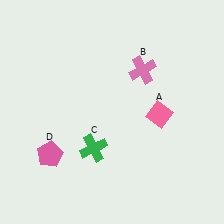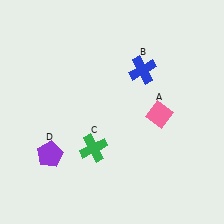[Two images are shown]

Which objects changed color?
B changed from pink to blue. D changed from pink to purple.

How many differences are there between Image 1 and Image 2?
There are 2 differences between the two images.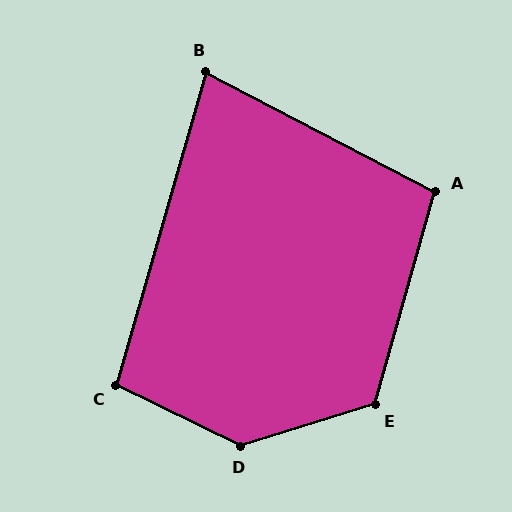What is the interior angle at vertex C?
Approximately 100 degrees (obtuse).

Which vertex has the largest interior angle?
D, at approximately 137 degrees.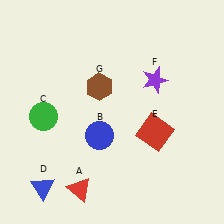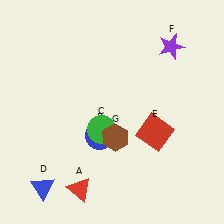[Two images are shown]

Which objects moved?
The objects that moved are: the green circle (C), the purple star (F), the brown hexagon (G).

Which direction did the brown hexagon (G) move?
The brown hexagon (G) moved down.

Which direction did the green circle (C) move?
The green circle (C) moved right.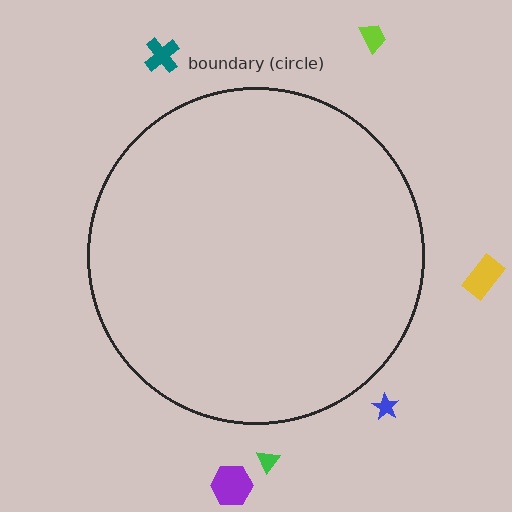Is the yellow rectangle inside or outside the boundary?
Outside.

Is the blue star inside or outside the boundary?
Outside.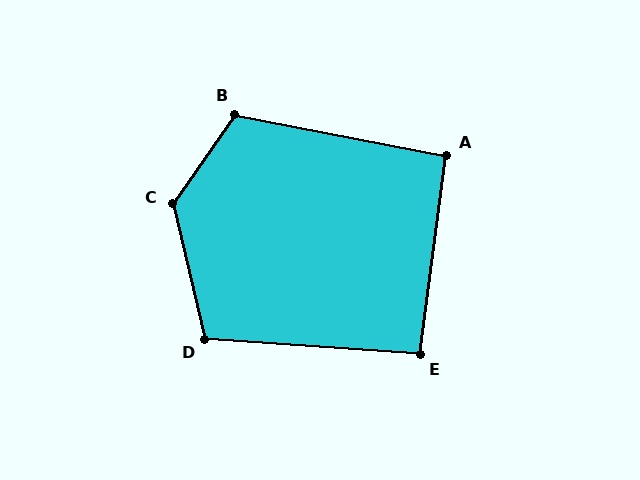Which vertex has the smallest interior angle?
E, at approximately 93 degrees.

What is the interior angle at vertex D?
Approximately 107 degrees (obtuse).